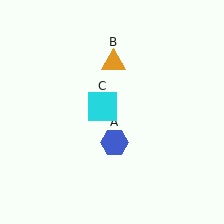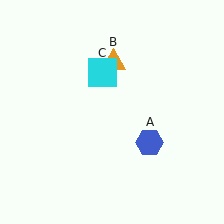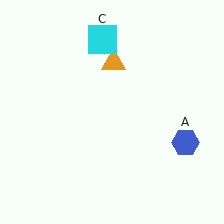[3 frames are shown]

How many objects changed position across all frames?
2 objects changed position: blue hexagon (object A), cyan square (object C).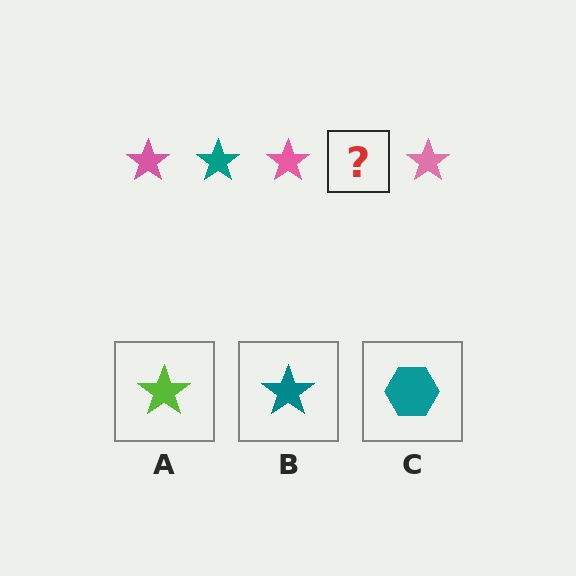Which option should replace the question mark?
Option B.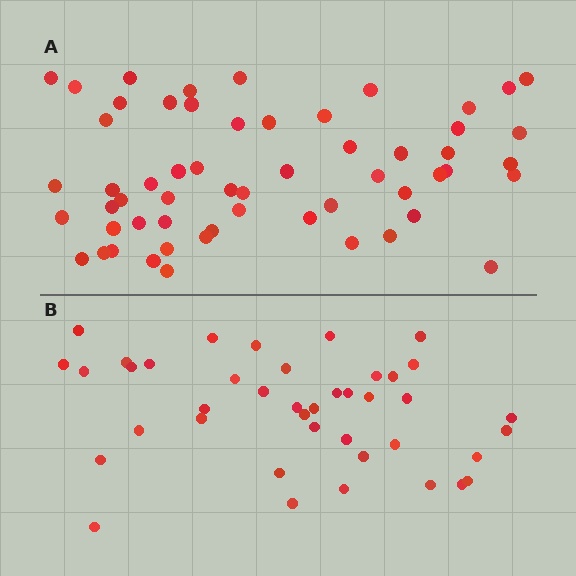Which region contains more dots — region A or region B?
Region A (the top region) has more dots.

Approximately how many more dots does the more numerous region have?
Region A has approximately 15 more dots than region B.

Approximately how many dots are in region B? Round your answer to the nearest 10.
About 40 dots. (The exact count is 41, which rounds to 40.)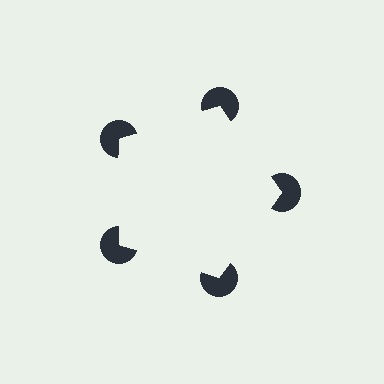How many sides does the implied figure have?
5 sides.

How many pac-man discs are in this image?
There are 5 — one at each vertex of the illusory pentagon.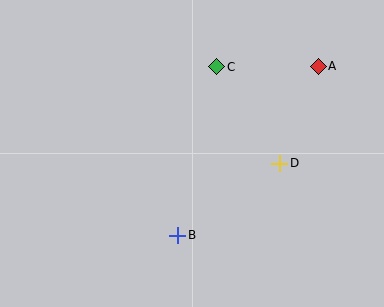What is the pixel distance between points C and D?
The distance between C and D is 115 pixels.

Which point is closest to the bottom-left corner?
Point B is closest to the bottom-left corner.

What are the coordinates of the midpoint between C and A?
The midpoint between C and A is at (268, 67).